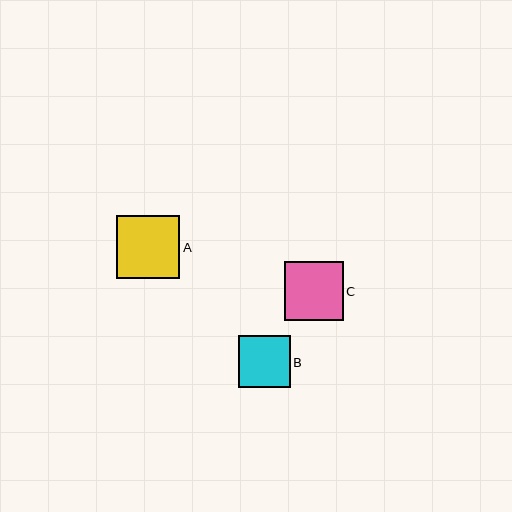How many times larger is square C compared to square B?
Square C is approximately 1.1 times the size of square B.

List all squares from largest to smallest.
From largest to smallest: A, C, B.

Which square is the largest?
Square A is the largest with a size of approximately 63 pixels.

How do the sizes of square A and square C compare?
Square A and square C are approximately the same size.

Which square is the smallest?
Square B is the smallest with a size of approximately 52 pixels.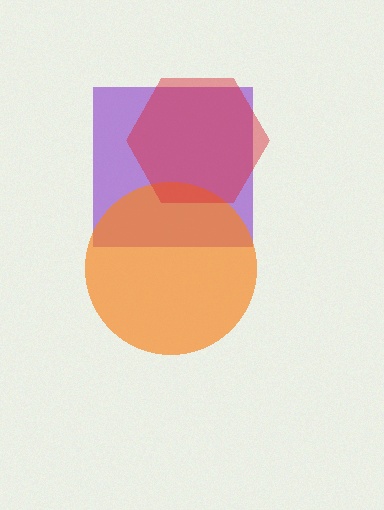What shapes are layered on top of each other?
The layered shapes are: a purple square, an orange circle, a red hexagon.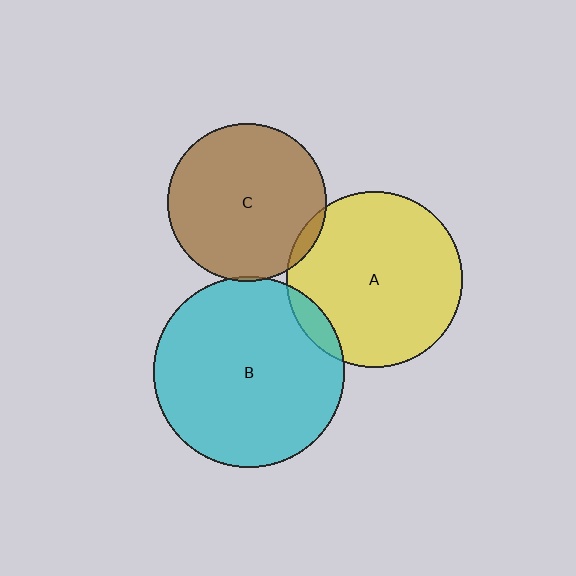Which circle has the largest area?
Circle B (cyan).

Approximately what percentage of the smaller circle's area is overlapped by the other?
Approximately 5%.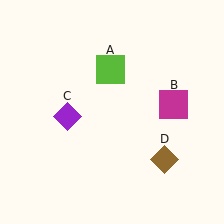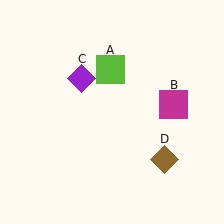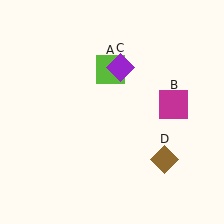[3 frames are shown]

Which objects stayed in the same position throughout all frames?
Lime square (object A) and magenta square (object B) and brown diamond (object D) remained stationary.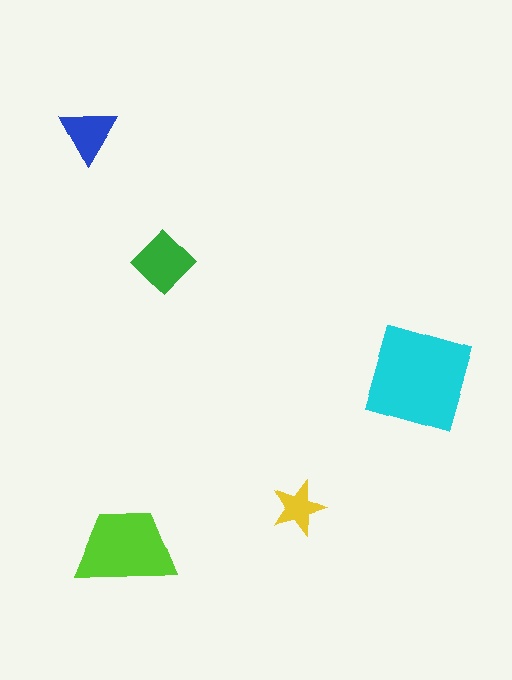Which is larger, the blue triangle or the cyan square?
The cyan square.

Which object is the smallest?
The yellow star.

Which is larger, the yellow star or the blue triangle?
The blue triangle.